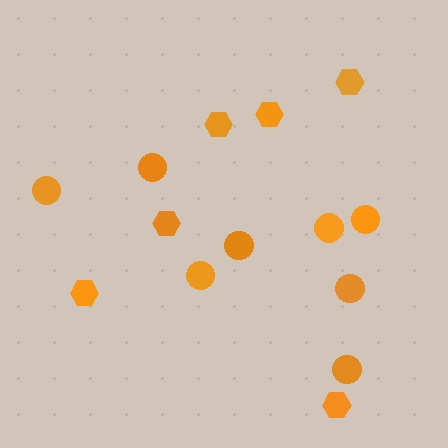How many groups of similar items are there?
There are 2 groups: one group of hexagons (6) and one group of circles (8).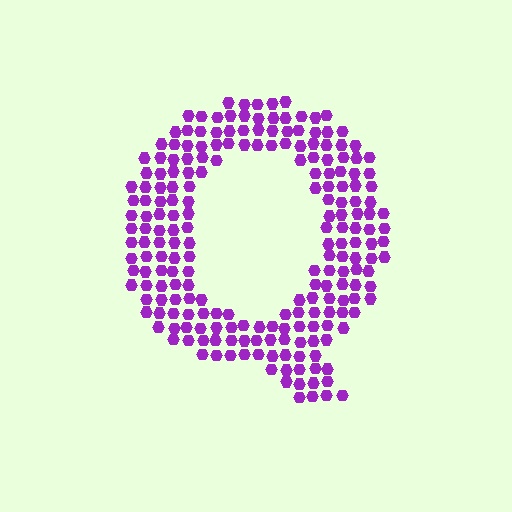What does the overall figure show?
The overall figure shows the letter Q.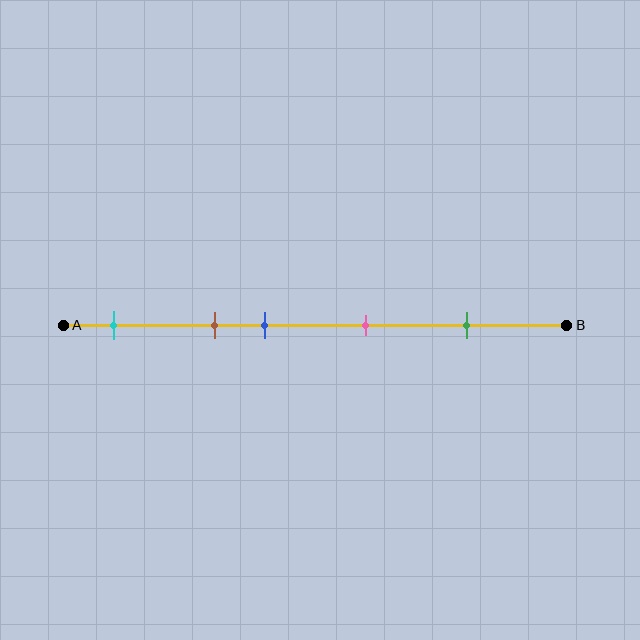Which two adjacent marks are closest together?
The brown and blue marks are the closest adjacent pair.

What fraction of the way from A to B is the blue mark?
The blue mark is approximately 40% (0.4) of the way from A to B.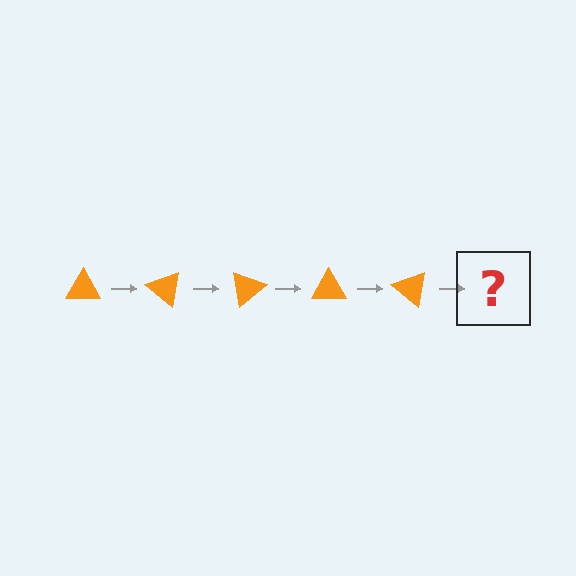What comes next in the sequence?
The next element should be an orange triangle rotated 200 degrees.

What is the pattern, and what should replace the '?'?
The pattern is that the triangle rotates 40 degrees each step. The '?' should be an orange triangle rotated 200 degrees.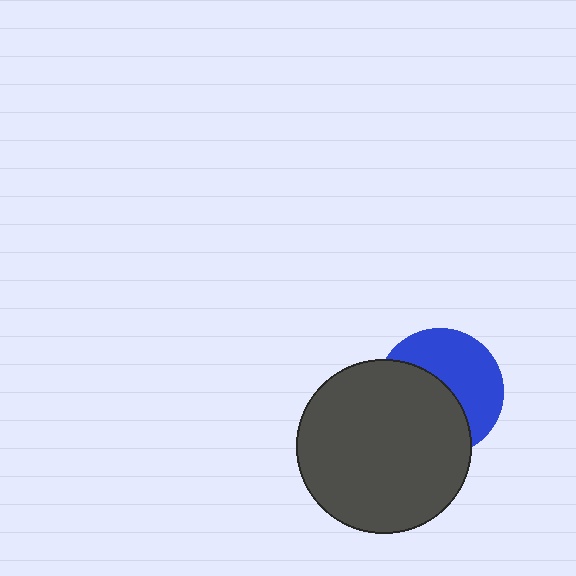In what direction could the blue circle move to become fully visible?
The blue circle could move toward the upper-right. That would shift it out from behind the dark gray circle entirely.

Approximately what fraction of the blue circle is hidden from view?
Roughly 51% of the blue circle is hidden behind the dark gray circle.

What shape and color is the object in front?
The object in front is a dark gray circle.